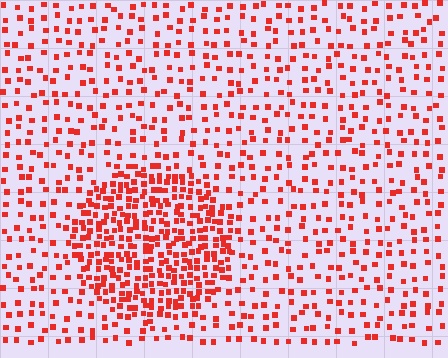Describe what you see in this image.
The image contains small red elements arranged at two different densities. A circle-shaped region is visible where the elements are more densely packed than the surrounding area.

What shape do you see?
I see a circle.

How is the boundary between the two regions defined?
The boundary is defined by a change in element density (approximately 2.5x ratio). All elements are the same color, size, and shape.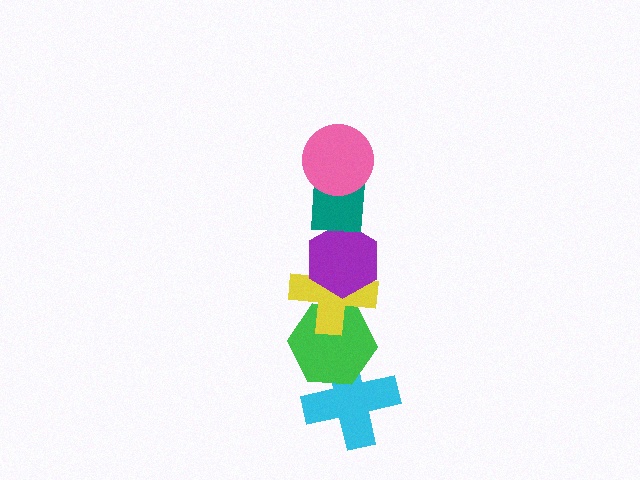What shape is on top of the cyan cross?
The green hexagon is on top of the cyan cross.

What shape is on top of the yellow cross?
The purple hexagon is on top of the yellow cross.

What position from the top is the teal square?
The teal square is 2nd from the top.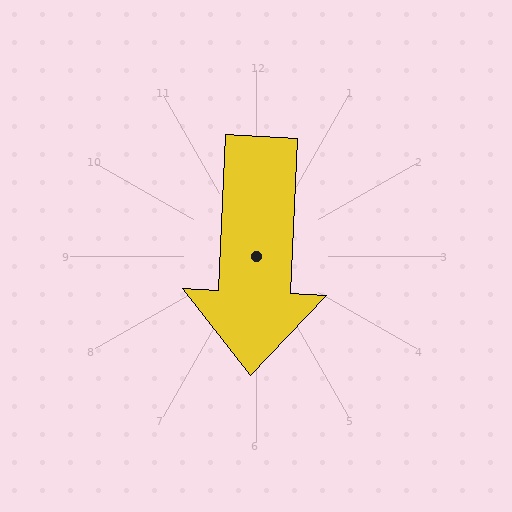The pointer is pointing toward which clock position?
Roughly 6 o'clock.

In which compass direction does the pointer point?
South.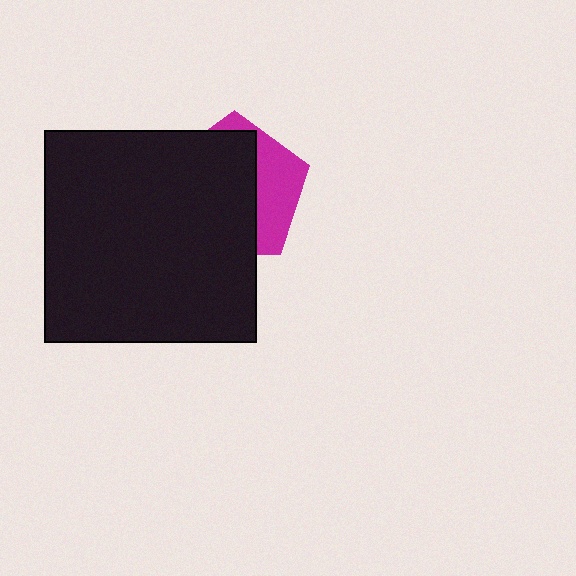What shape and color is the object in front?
The object in front is a black square.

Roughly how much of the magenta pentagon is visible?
A small part of it is visible (roughly 32%).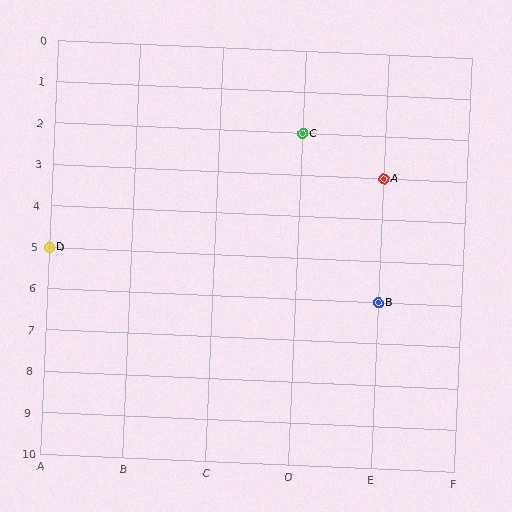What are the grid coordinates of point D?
Point D is at grid coordinates (A, 5).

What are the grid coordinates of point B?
Point B is at grid coordinates (E, 6).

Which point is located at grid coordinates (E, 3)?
Point A is at (E, 3).